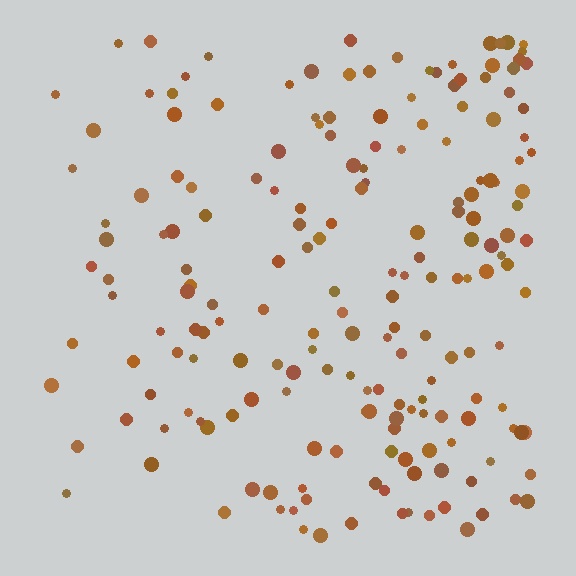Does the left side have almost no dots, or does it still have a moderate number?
Still a moderate number, just noticeably fewer than the right.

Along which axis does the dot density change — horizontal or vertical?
Horizontal.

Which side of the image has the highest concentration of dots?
The right.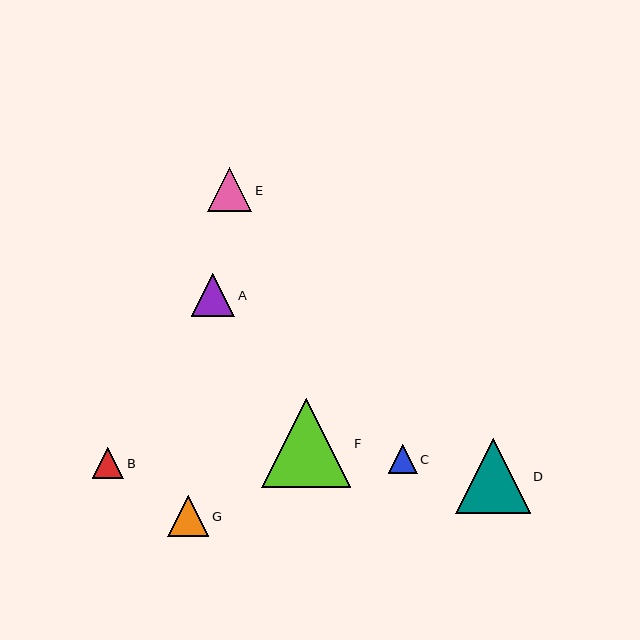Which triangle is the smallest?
Triangle C is the smallest with a size of approximately 29 pixels.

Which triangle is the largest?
Triangle F is the largest with a size of approximately 90 pixels.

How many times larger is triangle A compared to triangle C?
Triangle A is approximately 1.5 times the size of triangle C.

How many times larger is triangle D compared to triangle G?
Triangle D is approximately 1.8 times the size of triangle G.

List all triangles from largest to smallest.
From largest to smallest: F, D, E, A, G, B, C.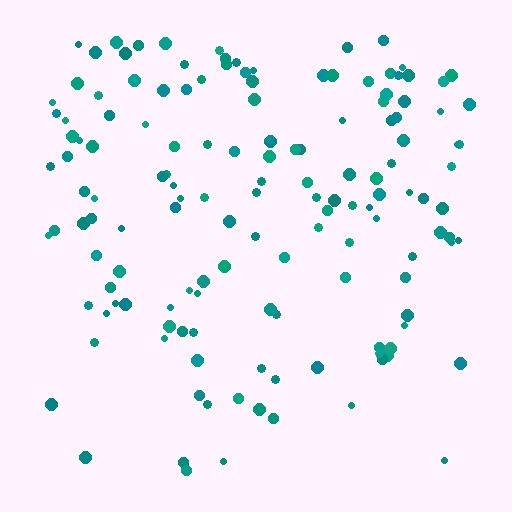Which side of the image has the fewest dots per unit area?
The bottom.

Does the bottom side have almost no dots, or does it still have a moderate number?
Still a moderate number, just noticeably fewer than the top.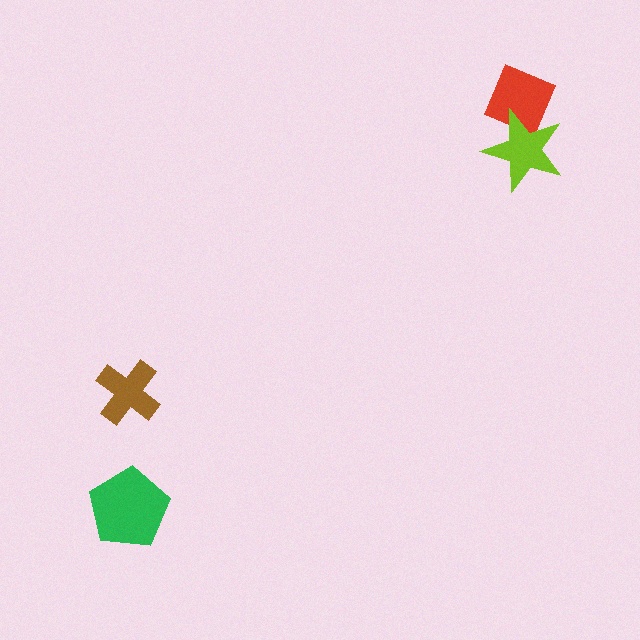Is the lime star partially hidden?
No, no other shape covers it.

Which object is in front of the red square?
The lime star is in front of the red square.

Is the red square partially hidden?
Yes, it is partially covered by another shape.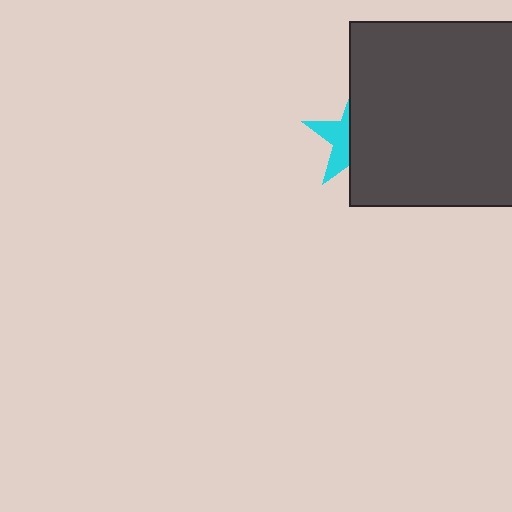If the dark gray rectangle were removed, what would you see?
You would see the complete cyan star.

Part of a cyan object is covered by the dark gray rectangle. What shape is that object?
It is a star.